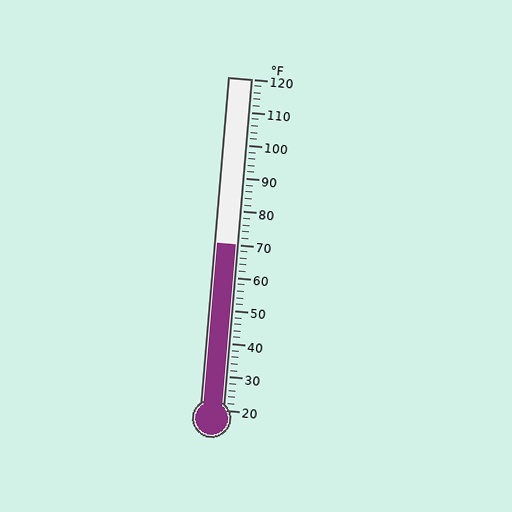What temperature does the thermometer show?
The thermometer shows approximately 70°F.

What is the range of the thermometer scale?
The thermometer scale ranges from 20°F to 120°F.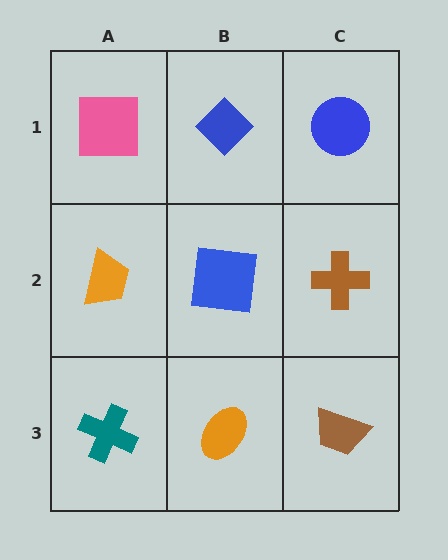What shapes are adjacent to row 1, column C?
A brown cross (row 2, column C), a blue diamond (row 1, column B).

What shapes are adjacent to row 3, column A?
An orange trapezoid (row 2, column A), an orange ellipse (row 3, column B).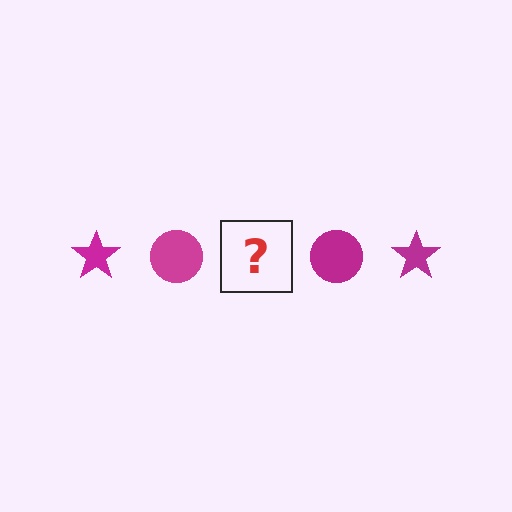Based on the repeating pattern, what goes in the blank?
The blank should be a magenta star.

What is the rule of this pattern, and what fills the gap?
The rule is that the pattern cycles through star, circle shapes in magenta. The gap should be filled with a magenta star.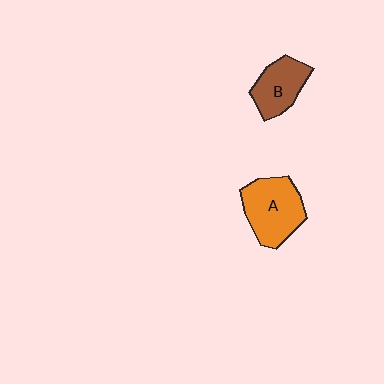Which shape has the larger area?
Shape A (orange).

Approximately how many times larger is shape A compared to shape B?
Approximately 1.4 times.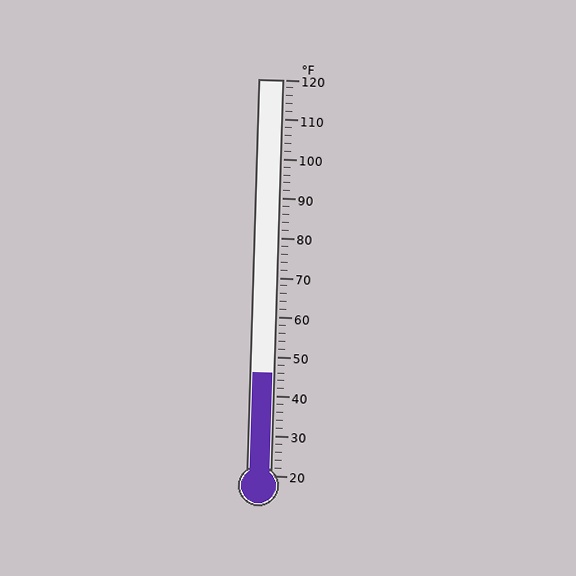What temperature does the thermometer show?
The thermometer shows approximately 46°F.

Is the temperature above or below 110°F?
The temperature is below 110°F.